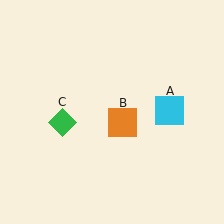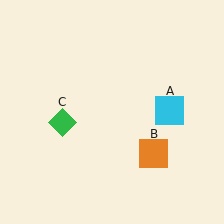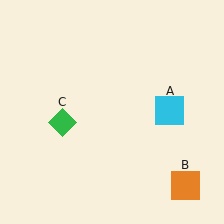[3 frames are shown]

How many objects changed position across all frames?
1 object changed position: orange square (object B).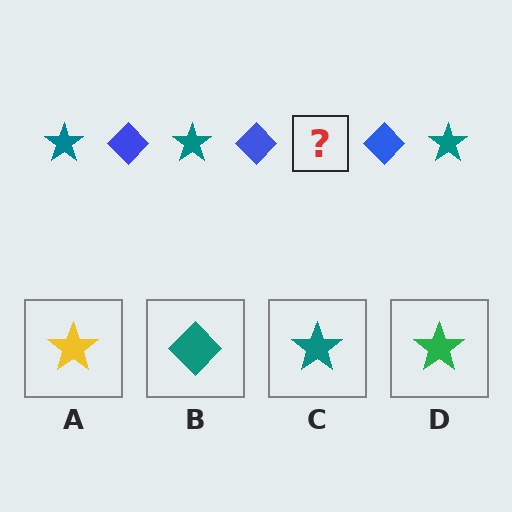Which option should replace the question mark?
Option C.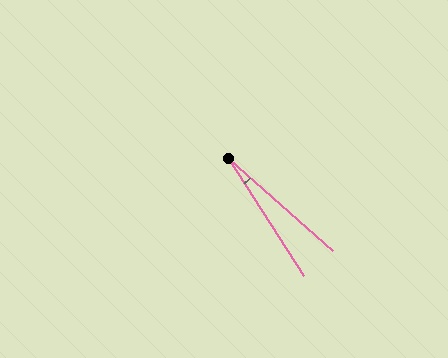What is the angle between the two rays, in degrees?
Approximately 16 degrees.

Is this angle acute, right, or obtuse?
It is acute.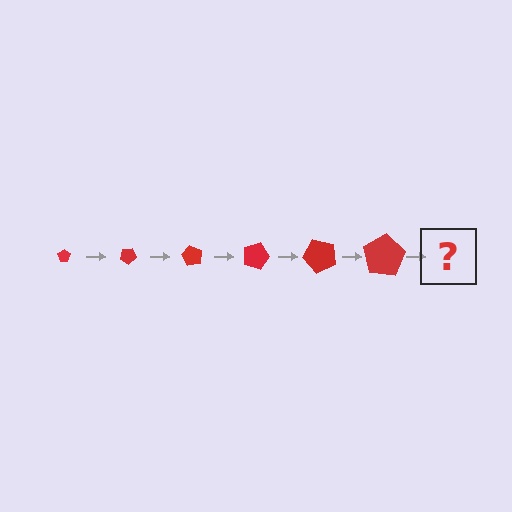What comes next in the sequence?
The next element should be a pentagon, larger than the previous one and rotated 180 degrees from the start.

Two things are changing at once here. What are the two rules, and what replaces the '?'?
The two rules are that the pentagon grows larger each step and it rotates 30 degrees each step. The '?' should be a pentagon, larger than the previous one and rotated 180 degrees from the start.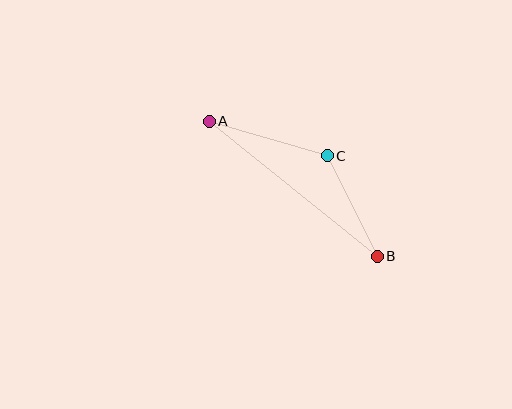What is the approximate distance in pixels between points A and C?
The distance between A and C is approximately 123 pixels.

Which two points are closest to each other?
Points B and C are closest to each other.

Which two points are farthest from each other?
Points A and B are farthest from each other.